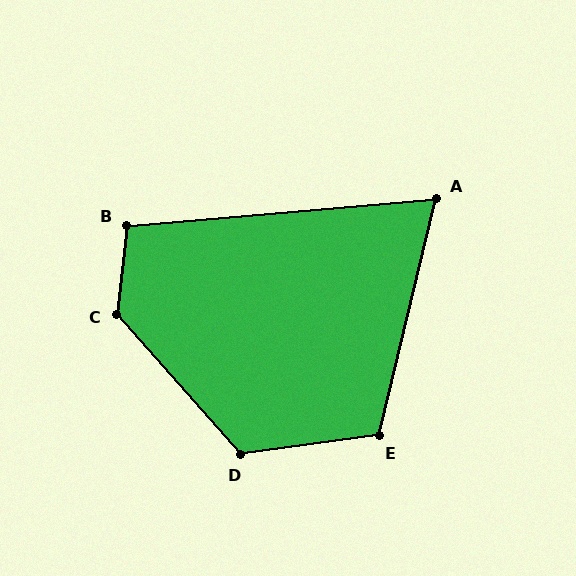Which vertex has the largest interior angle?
C, at approximately 132 degrees.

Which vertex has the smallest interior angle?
A, at approximately 72 degrees.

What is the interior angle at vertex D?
Approximately 124 degrees (obtuse).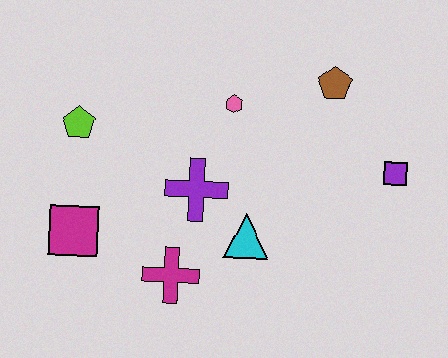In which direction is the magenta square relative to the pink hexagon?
The magenta square is to the left of the pink hexagon.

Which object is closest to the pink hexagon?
The purple cross is closest to the pink hexagon.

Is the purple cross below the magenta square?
No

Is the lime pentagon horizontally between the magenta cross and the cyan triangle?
No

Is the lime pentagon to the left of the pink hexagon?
Yes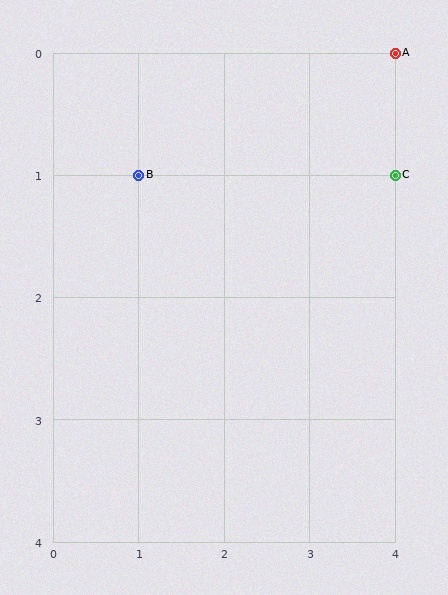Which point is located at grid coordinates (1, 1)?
Point B is at (1, 1).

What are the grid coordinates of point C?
Point C is at grid coordinates (4, 1).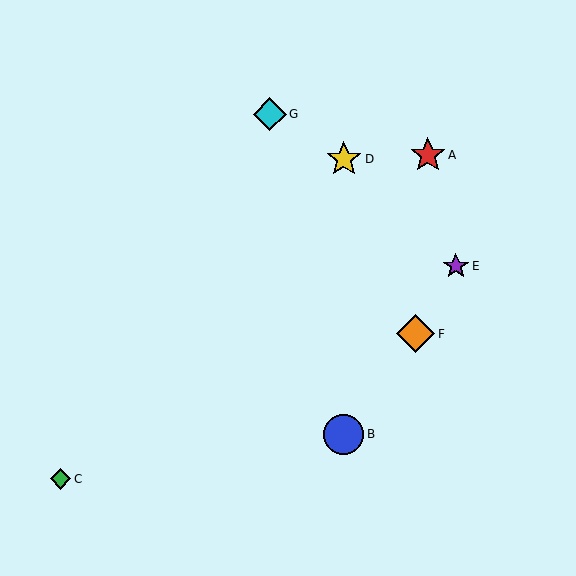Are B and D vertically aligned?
Yes, both are at x≈344.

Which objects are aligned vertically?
Objects B, D are aligned vertically.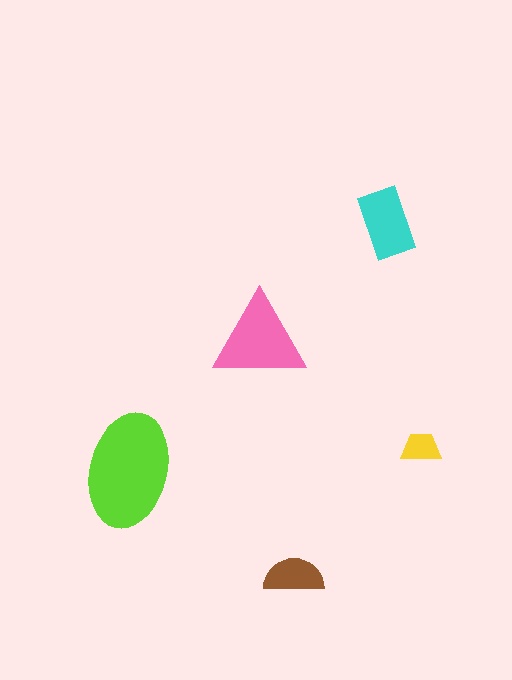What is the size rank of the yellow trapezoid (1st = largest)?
5th.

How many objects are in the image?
There are 5 objects in the image.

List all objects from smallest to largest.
The yellow trapezoid, the brown semicircle, the cyan rectangle, the pink triangle, the lime ellipse.